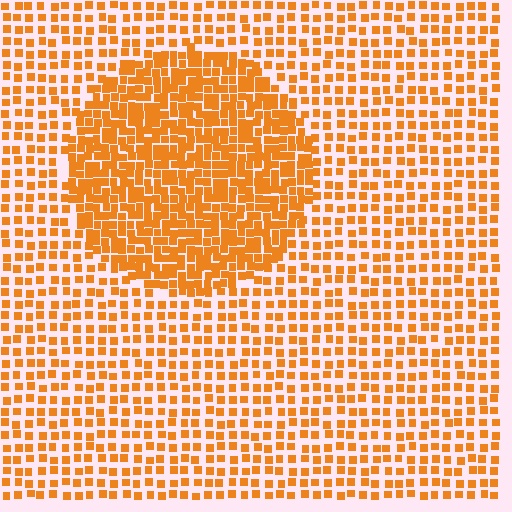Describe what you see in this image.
The image contains small orange elements arranged at two different densities. A circle-shaped region is visible where the elements are more densely packed than the surrounding area.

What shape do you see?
I see a circle.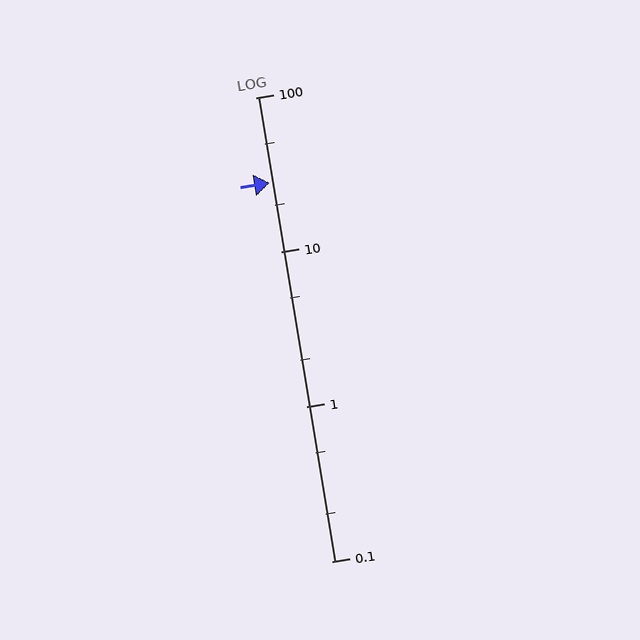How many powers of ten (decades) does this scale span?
The scale spans 3 decades, from 0.1 to 100.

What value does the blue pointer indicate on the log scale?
The pointer indicates approximately 28.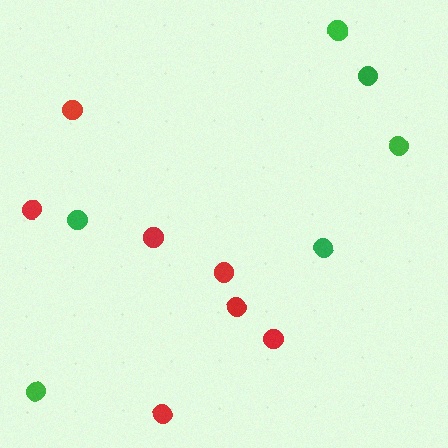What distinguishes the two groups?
There are 2 groups: one group of red circles (7) and one group of green circles (6).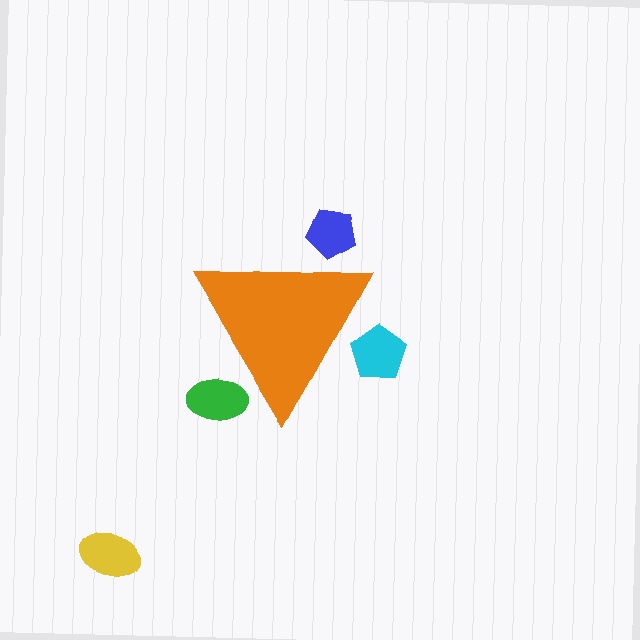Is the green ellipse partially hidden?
Yes, the green ellipse is partially hidden behind the orange triangle.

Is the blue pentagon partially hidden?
Yes, the blue pentagon is partially hidden behind the orange triangle.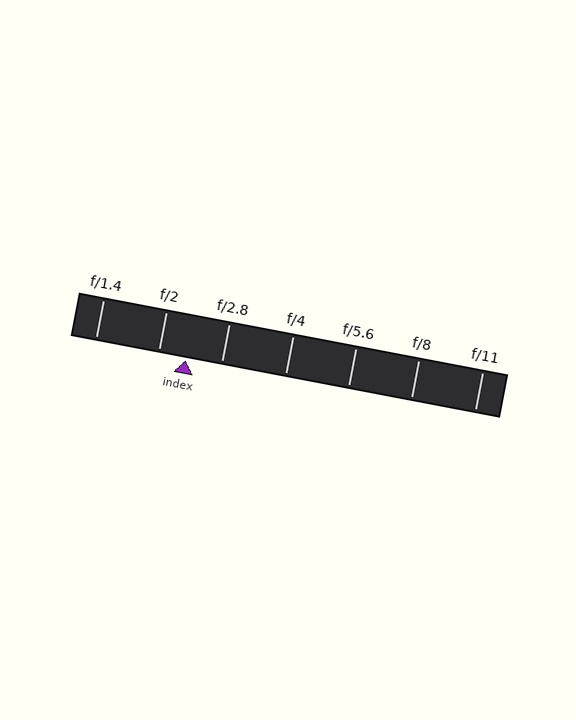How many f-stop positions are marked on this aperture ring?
There are 7 f-stop positions marked.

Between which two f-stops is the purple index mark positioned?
The index mark is between f/2 and f/2.8.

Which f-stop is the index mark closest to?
The index mark is closest to f/2.